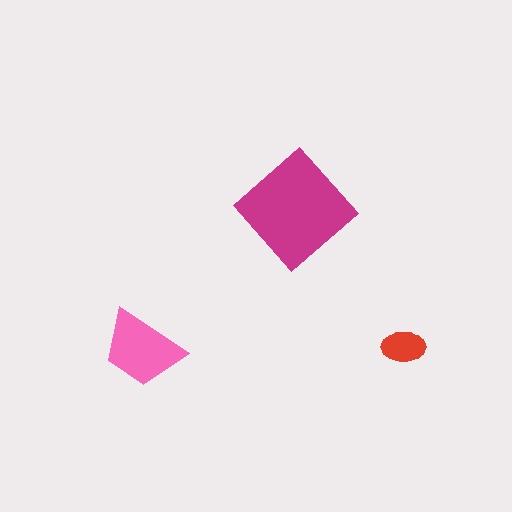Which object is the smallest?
The red ellipse.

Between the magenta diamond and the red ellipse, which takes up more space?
The magenta diamond.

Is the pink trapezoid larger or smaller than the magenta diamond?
Smaller.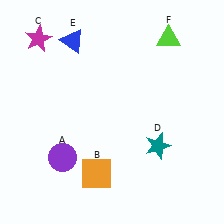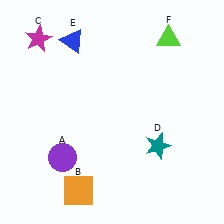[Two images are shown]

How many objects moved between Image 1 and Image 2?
1 object moved between the two images.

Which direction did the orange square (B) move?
The orange square (B) moved left.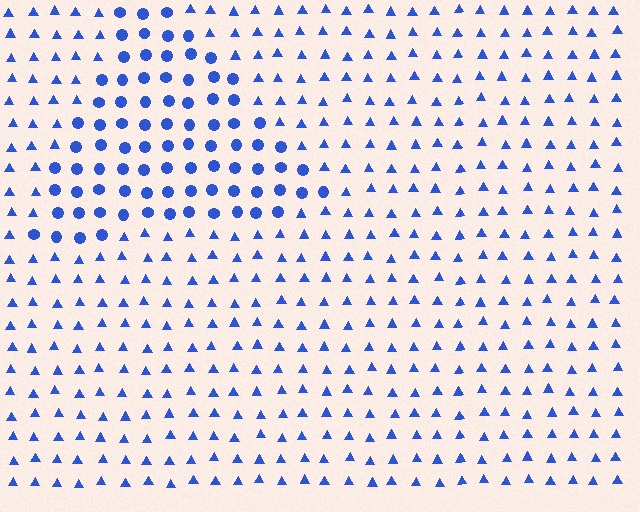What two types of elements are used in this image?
The image uses circles inside the triangle region and triangles outside it.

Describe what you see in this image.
The image is filled with small blue elements arranged in a uniform grid. A triangle-shaped region contains circles, while the surrounding area contains triangles. The boundary is defined purely by the change in element shape.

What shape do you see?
I see a triangle.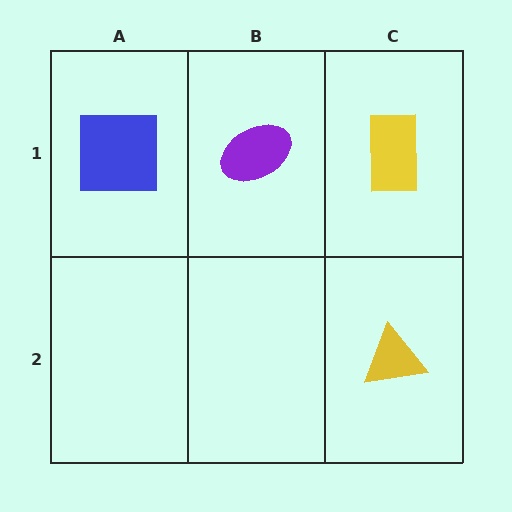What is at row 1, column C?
A yellow rectangle.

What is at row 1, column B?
A purple ellipse.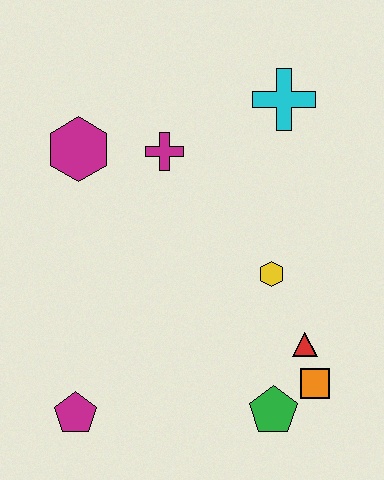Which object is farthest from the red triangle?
The magenta hexagon is farthest from the red triangle.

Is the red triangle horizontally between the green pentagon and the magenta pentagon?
No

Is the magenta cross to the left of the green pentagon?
Yes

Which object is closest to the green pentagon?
The orange square is closest to the green pentagon.